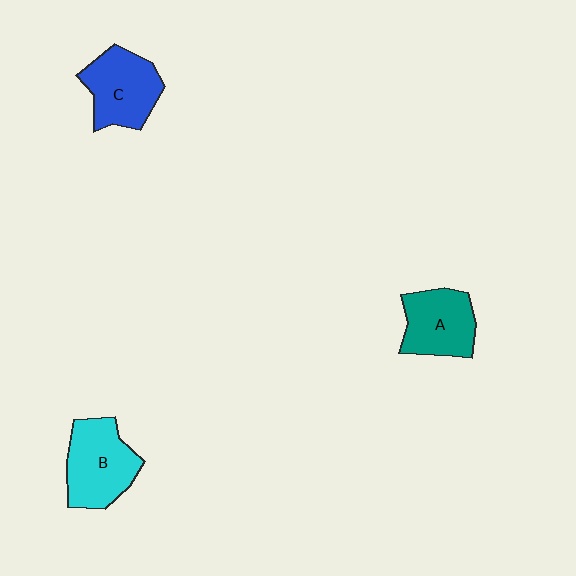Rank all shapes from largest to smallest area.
From largest to smallest: B (cyan), C (blue), A (teal).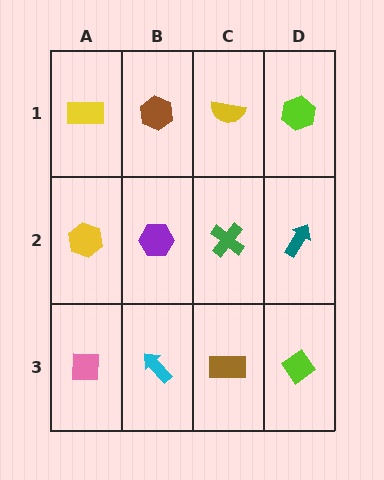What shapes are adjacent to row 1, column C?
A green cross (row 2, column C), a brown hexagon (row 1, column B), a lime hexagon (row 1, column D).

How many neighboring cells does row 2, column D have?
3.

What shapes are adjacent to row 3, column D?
A teal arrow (row 2, column D), a brown rectangle (row 3, column C).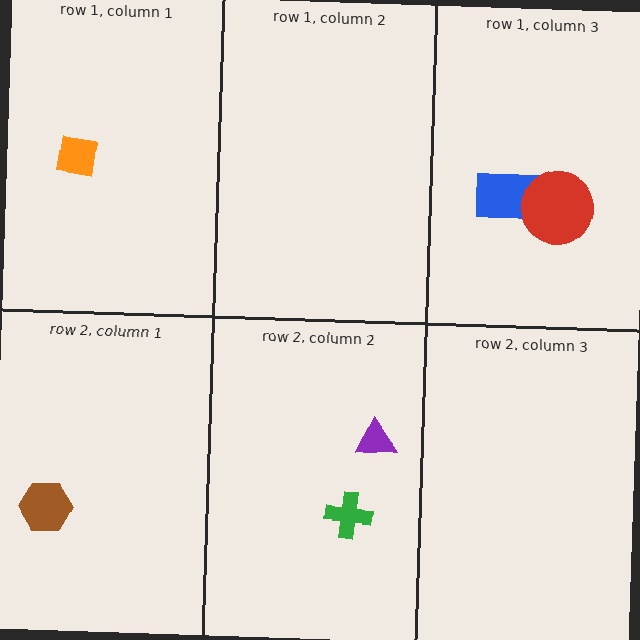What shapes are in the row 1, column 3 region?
The blue rectangle, the red circle.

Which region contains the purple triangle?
The row 2, column 2 region.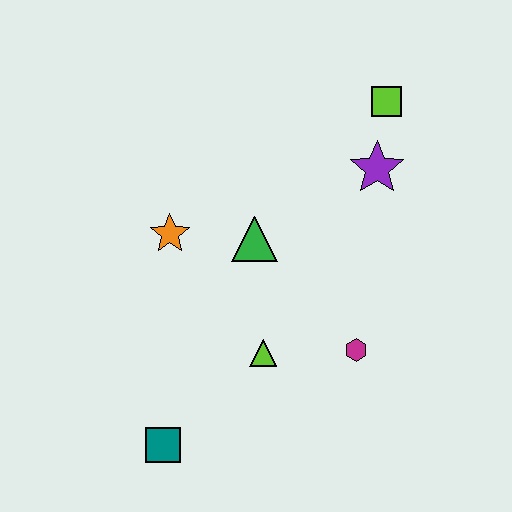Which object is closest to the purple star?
The lime square is closest to the purple star.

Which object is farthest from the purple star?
The teal square is farthest from the purple star.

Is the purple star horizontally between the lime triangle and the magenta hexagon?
No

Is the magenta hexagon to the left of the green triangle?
No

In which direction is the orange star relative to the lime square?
The orange star is to the left of the lime square.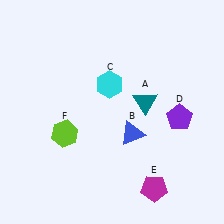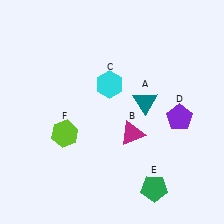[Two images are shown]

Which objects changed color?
B changed from blue to magenta. E changed from magenta to green.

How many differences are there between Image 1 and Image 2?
There are 2 differences between the two images.